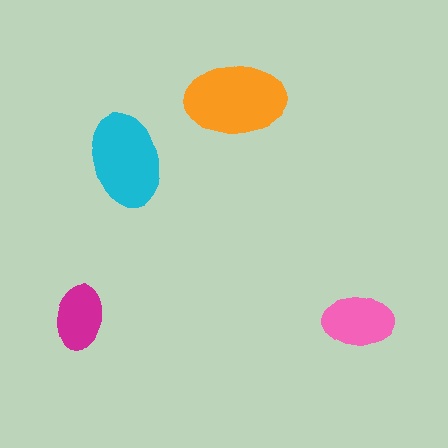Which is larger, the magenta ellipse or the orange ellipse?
The orange one.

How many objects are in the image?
There are 4 objects in the image.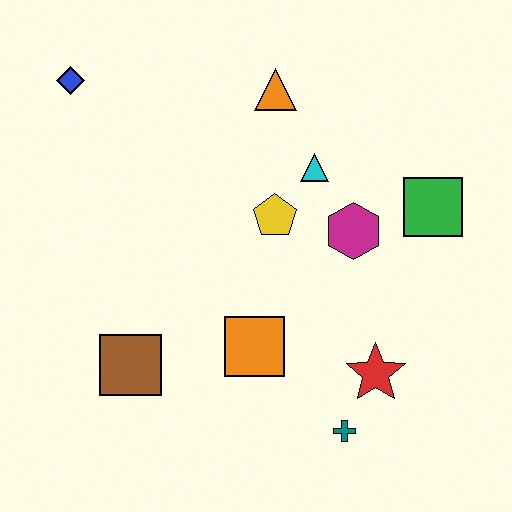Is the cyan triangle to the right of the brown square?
Yes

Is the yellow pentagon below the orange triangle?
Yes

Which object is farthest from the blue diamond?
The teal cross is farthest from the blue diamond.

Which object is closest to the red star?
The teal cross is closest to the red star.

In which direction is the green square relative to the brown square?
The green square is to the right of the brown square.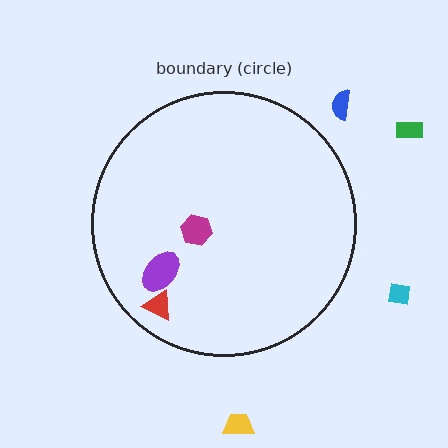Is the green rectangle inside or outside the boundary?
Outside.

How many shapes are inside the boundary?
3 inside, 4 outside.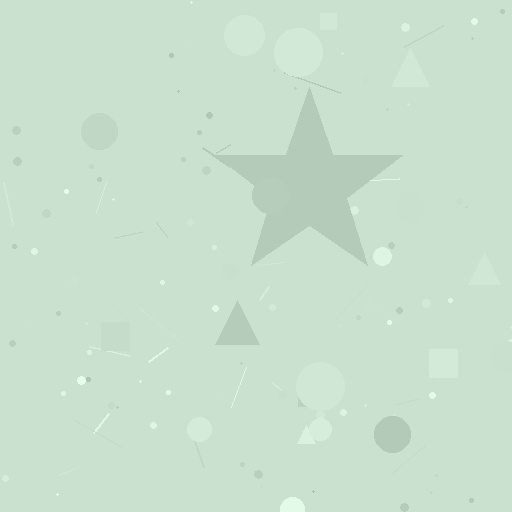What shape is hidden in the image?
A star is hidden in the image.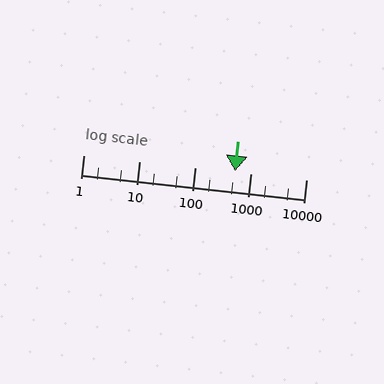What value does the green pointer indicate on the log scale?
The pointer indicates approximately 520.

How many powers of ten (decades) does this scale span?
The scale spans 4 decades, from 1 to 10000.